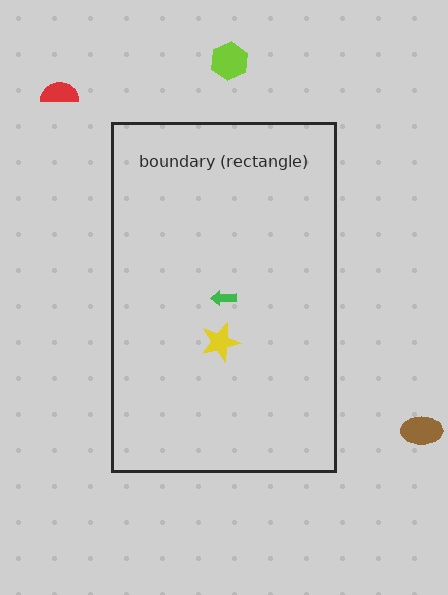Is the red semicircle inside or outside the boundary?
Outside.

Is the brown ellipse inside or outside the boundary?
Outside.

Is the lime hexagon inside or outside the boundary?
Outside.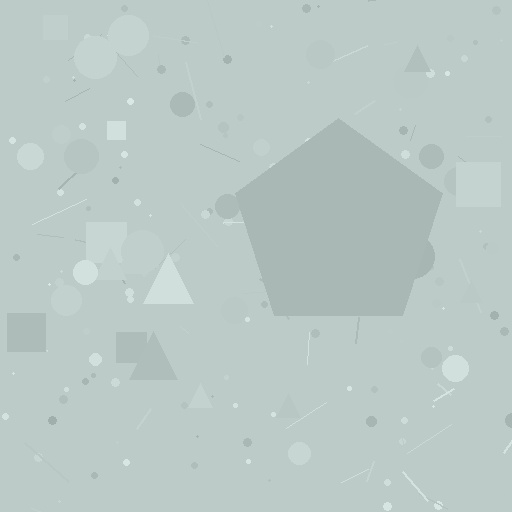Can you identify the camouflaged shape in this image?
The camouflaged shape is a pentagon.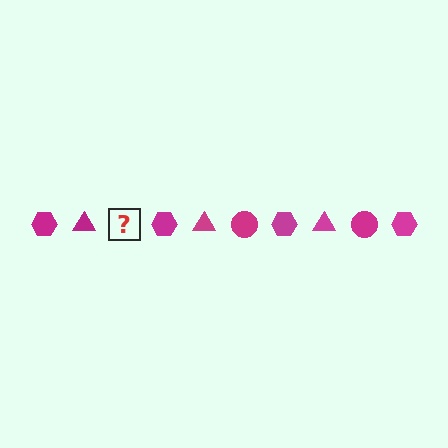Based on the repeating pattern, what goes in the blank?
The blank should be a magenta circle.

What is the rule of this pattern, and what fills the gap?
The rule is that the pattern cycles through hexagon, triangle, circle shapes in magenta. The gap should be filled with a magenta circle.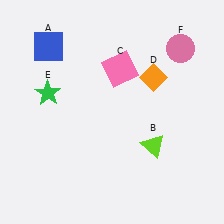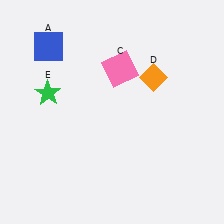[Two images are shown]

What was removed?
The lime triangle (B), the pink circle (F) were removed in Image 2.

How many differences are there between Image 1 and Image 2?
There are 2 differences between the two images.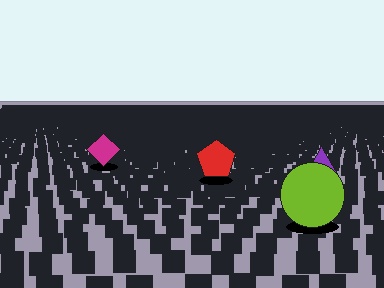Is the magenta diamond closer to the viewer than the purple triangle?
No. The purple triangle is closer — you can tell from the texture gradient: the ground texture is coarser near it.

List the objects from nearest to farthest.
From nearest to farthest: the lime circle, the purple triangle, the red pentagon, the magenta diamond.